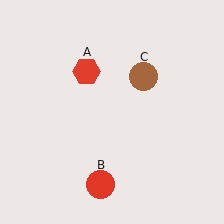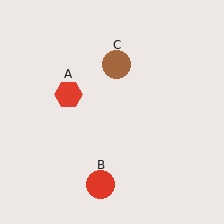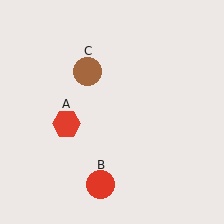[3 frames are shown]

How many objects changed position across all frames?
2 objects changed position: red hexagon (object A), brown circle (object C).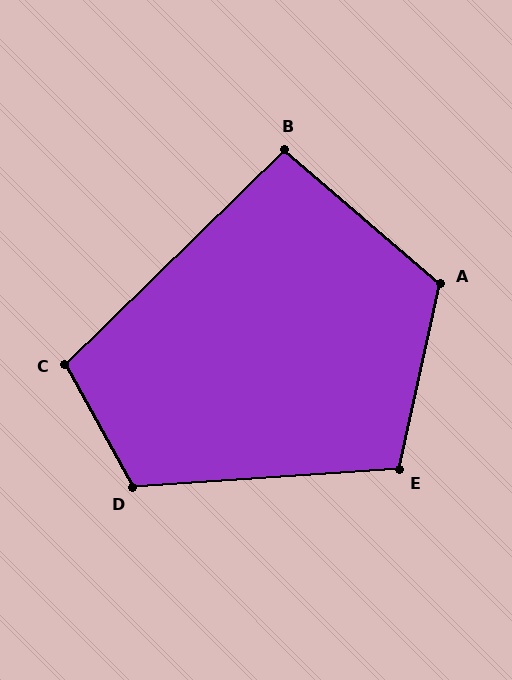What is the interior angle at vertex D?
Approximately 115 degrees (obtuse).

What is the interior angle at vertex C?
Approximately 106 degrees (obtuse).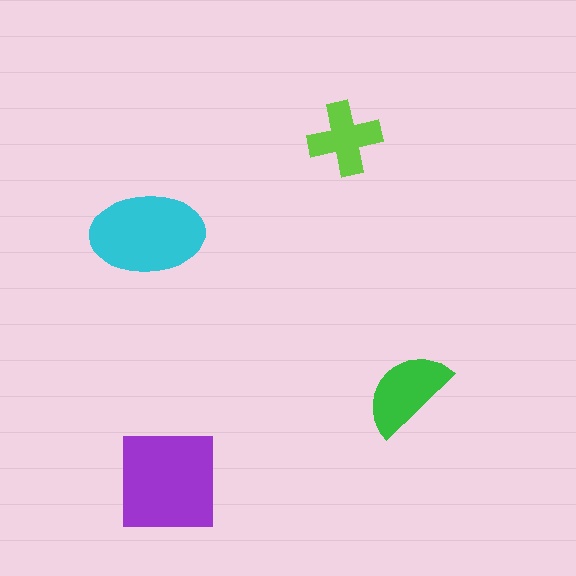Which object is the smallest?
The lime cross.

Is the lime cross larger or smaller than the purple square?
Smaller.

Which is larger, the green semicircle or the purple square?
The purple square.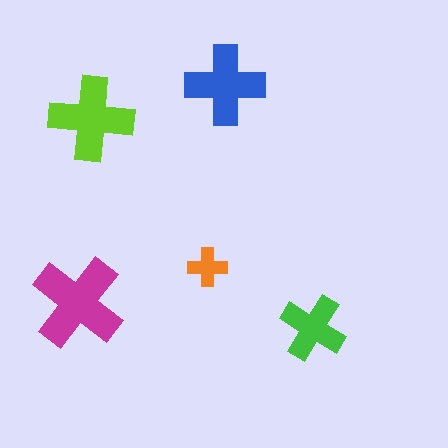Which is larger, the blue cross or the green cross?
The blue one.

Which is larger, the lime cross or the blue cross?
The lime one.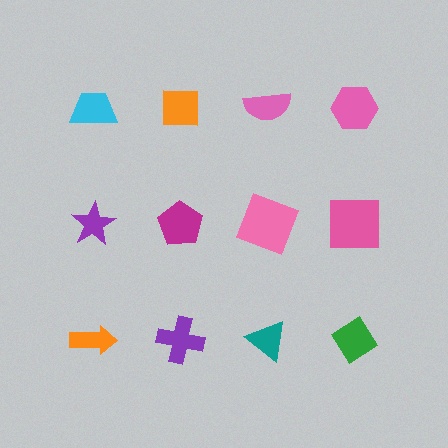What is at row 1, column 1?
A cyan trapezoid.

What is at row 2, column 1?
A purple star.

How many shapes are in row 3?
4 shapes.